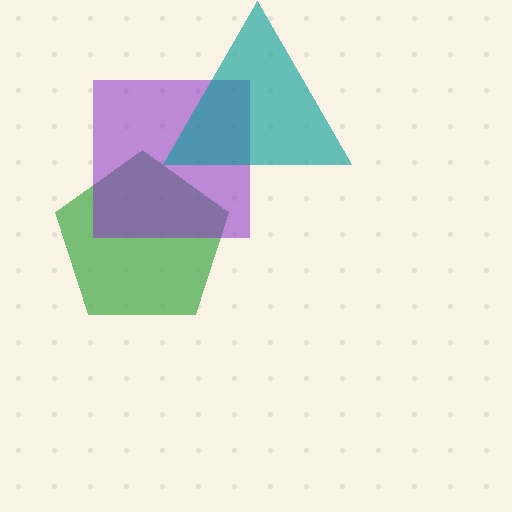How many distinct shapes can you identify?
There are 3 distinct shapes: a green pentagon, a purple square, a teal triangle.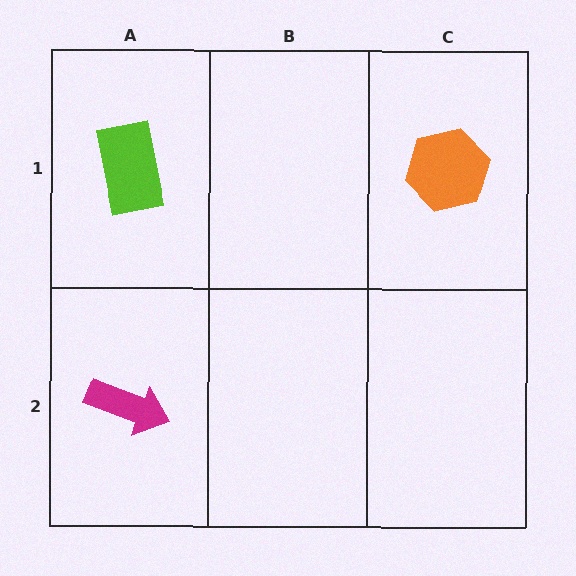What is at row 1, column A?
A lime rectangle.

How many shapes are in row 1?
2 shapes.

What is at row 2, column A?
A magenta arrow.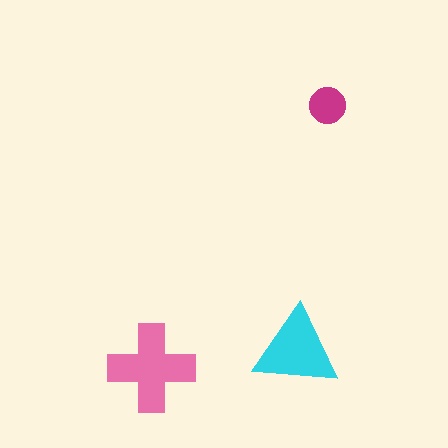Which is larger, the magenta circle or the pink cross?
The pink cross.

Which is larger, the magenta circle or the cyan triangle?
The cyan triangle.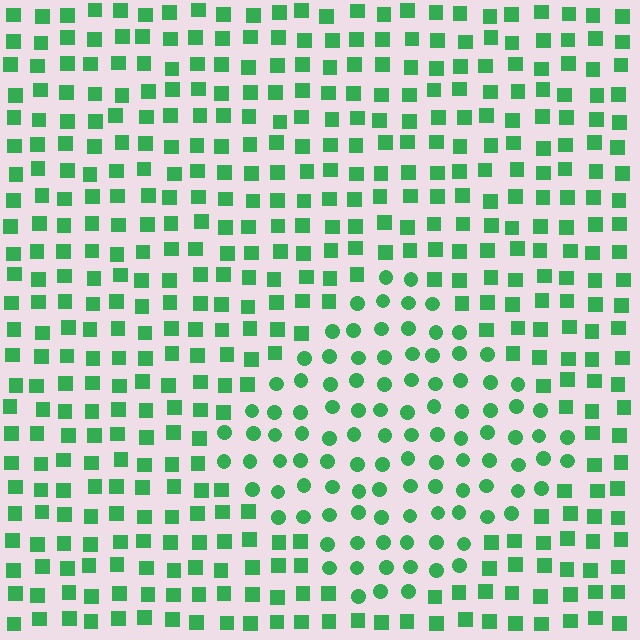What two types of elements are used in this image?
The image uses circles inside the diamond region and squares outside it.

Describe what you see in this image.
The image is filled with small green elements arranged in a uniform grid. A diamond-shaped region contains circles, while the surrounding area contains squares. The boundary is defined purely by the change in element shape.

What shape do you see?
I see a diamond.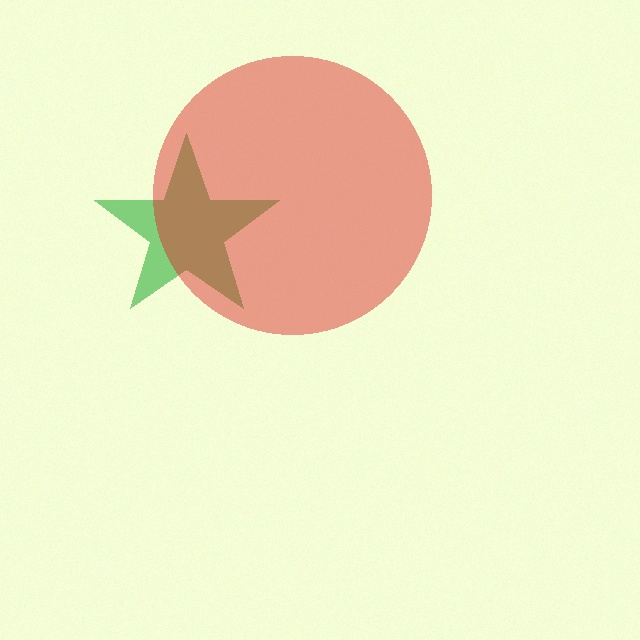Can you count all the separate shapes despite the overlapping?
Yes, there are 2 separate shapes.